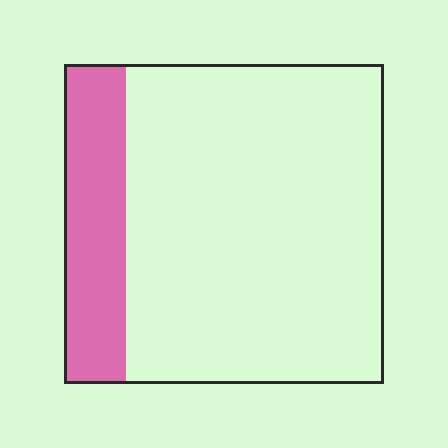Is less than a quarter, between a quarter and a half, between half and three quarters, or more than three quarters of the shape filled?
Less than a quarter.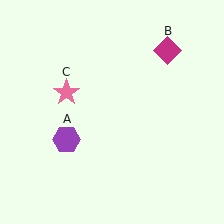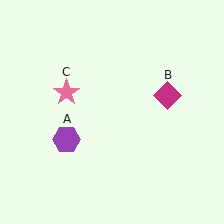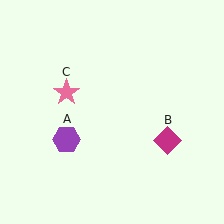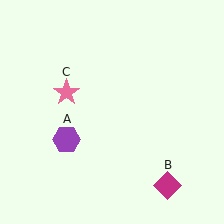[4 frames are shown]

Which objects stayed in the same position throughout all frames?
Purple hexagon (object A) and pink star (object C) remained stationary.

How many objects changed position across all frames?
1 object changed position: magenta diamond (object B).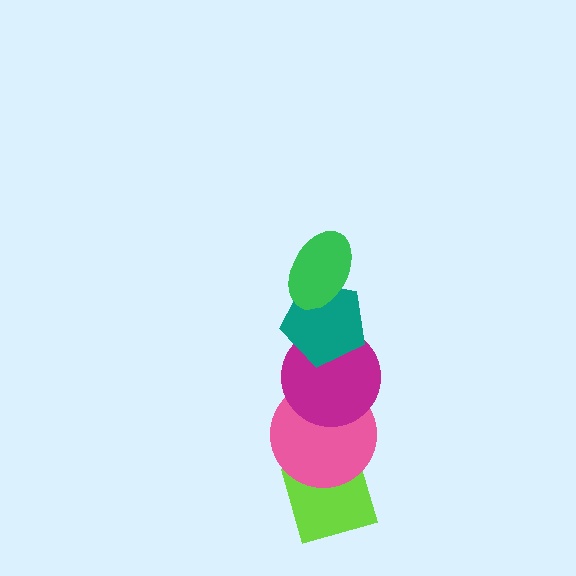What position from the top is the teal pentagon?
The teal pentagon is 2nd from the top.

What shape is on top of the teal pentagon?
The green ellipse is on top of the teal pentagon.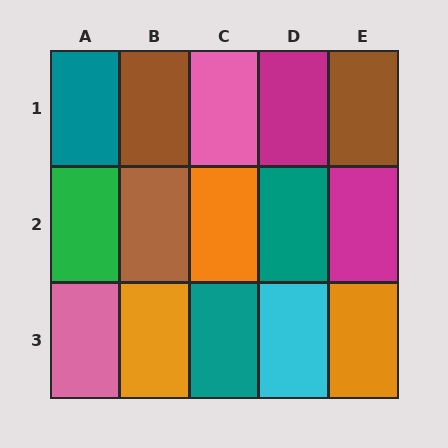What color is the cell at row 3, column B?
Orange.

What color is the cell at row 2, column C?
Orange.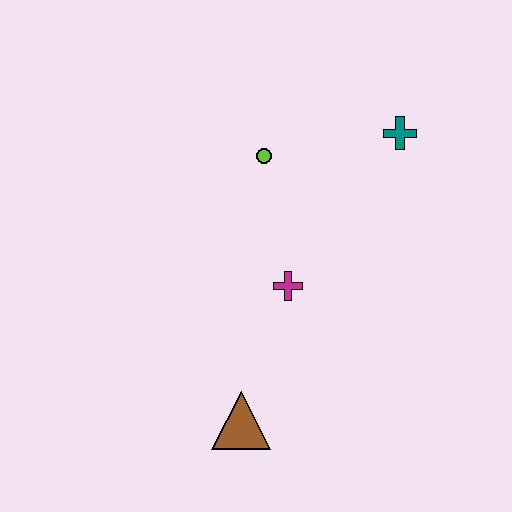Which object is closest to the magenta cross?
The lime circle is closest to the magenta cross.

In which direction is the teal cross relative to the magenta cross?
The teal cross is above the magenta cross.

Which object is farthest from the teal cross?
The brown triangle is farthest from the teal cross.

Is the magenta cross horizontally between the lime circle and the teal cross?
Yes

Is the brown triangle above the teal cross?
No